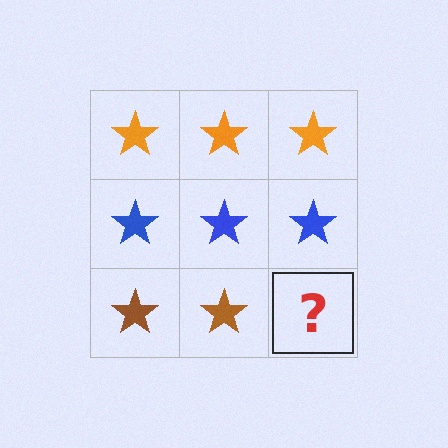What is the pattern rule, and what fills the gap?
The rule is that each row has a consistent color. The gap should be filled with a brown star.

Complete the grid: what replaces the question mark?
The question mark should be replaced with a brown star.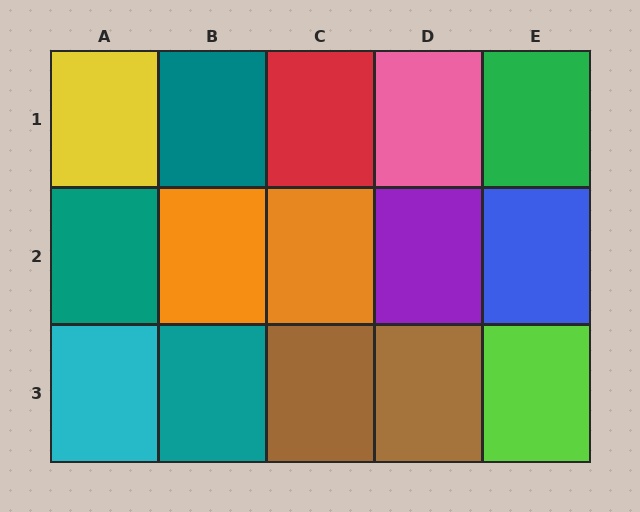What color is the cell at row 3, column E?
Lime.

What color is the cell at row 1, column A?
Yellow.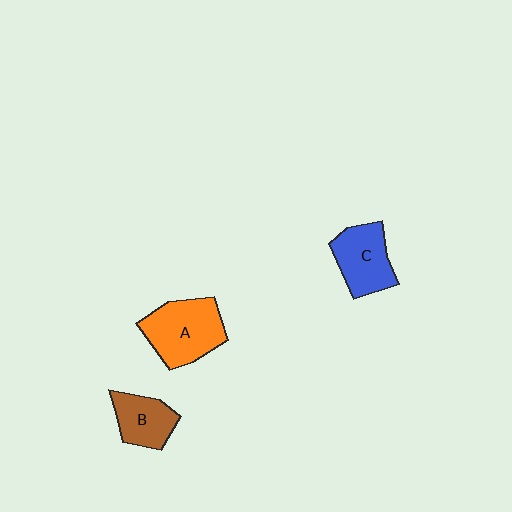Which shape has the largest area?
Shape A (orange).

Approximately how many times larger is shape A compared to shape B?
Approximately 1.6 times.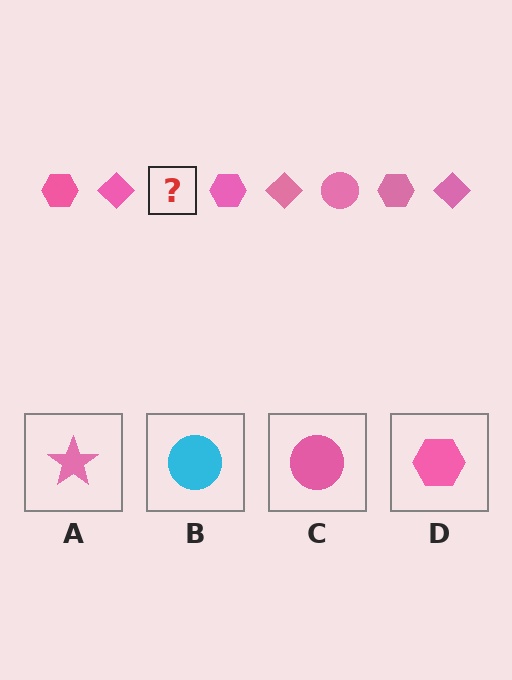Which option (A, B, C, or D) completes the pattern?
C.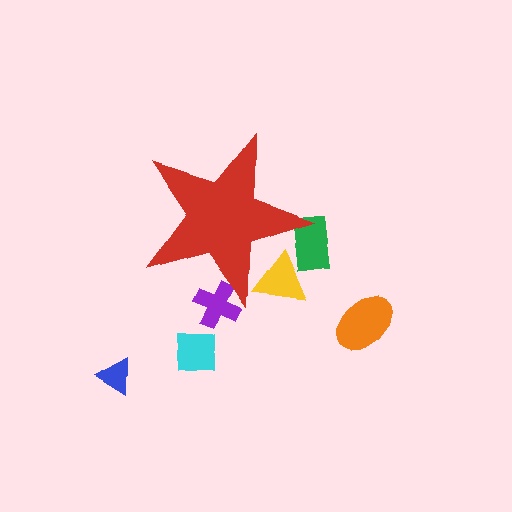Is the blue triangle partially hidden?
No, the blue triangle is fully visible.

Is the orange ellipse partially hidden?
No, the orange ellipse is fully visible.